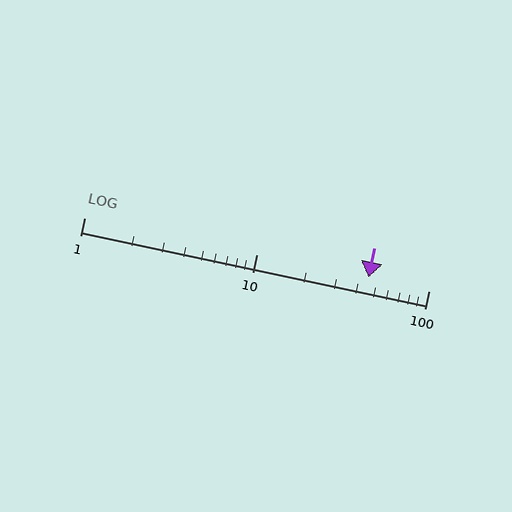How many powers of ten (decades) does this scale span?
The scale spans 2 decades, from 1 to 100.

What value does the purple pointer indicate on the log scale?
The pointer indicates approximately 45.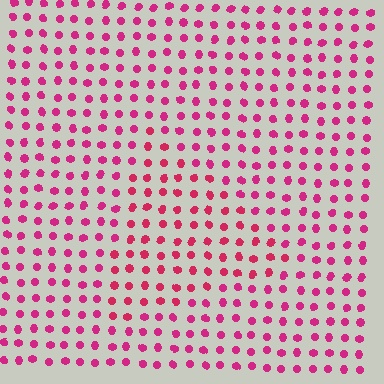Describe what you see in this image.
The image is filled with small magenta elements in a uniform arrangement. A triangle-shaped region is visible where the elements are tinted to a slightly different hue, forming a subtle color boundary.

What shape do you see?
I see a triangle.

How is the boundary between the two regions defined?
The boundary is defined purely by a slight shift in hue (about 15 degrees). Spacing, size, and orientation are identical on both sides.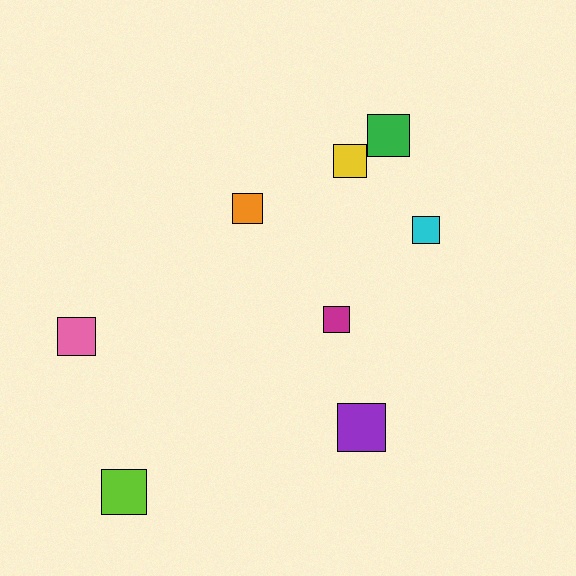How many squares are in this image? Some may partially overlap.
There are 8 squares.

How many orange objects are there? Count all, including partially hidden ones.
There is 1 orange object.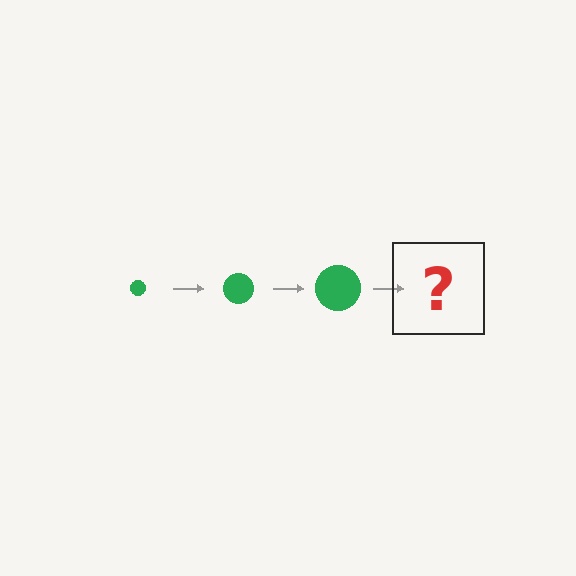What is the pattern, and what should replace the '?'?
The pattern is that the circle gets progressively larger each step. The '?' should be a green circle, larger than the previous one.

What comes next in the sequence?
The next element should be a green circle, larger than the previous one.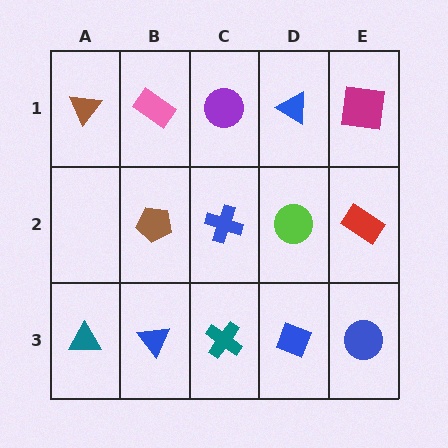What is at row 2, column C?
A blue cross.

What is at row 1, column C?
A purple circle.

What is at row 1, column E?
A magenta square.